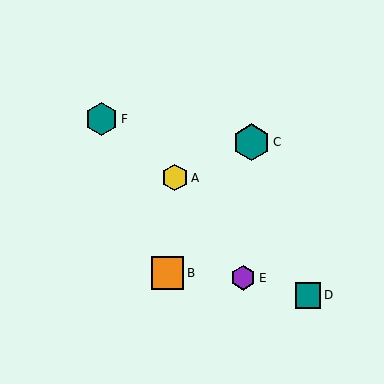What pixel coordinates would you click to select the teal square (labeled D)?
Click at (308, 295) to select the teal square D.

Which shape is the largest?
The teal hexagon (labeled C) is the largest.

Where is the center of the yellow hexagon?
The center of the yellow hexagon is at (175, 178).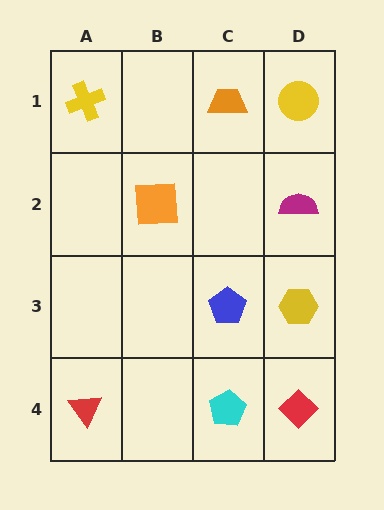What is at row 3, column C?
A blue pentagon.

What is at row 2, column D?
A magenta semicircle.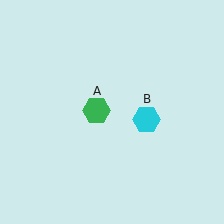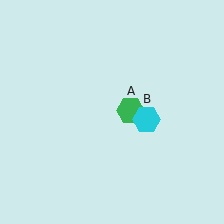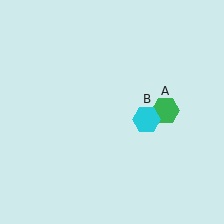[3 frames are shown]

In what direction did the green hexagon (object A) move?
The green hexagon (object A) moved right.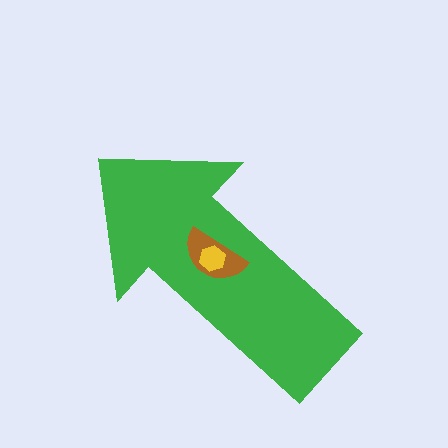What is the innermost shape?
The yellow hexagon.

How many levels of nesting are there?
3.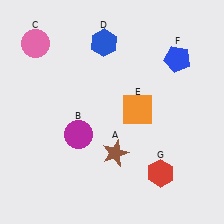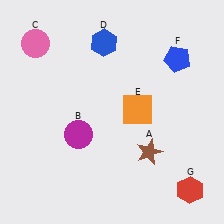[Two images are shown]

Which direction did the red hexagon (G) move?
The red hexagon (G) moved right.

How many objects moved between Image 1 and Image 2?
2 objects moved between the two images.